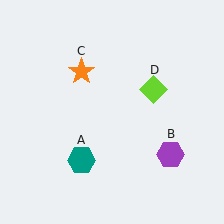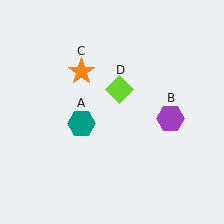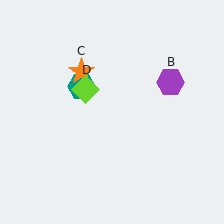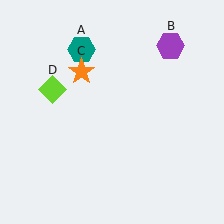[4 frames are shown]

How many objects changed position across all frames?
3 objects changed position: teal hexagon (object A), purple hexagon (object B), lime diamond (object D).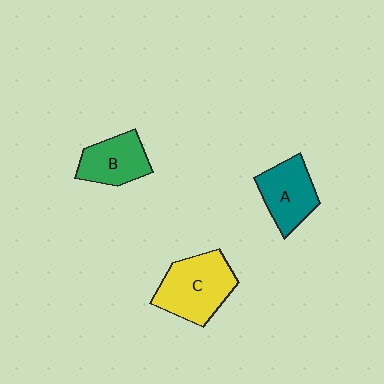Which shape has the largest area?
Shape C (yellow).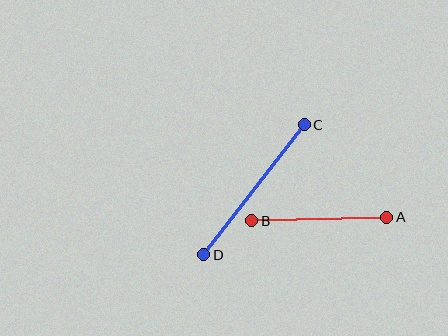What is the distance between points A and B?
The distance is approximately 135 pixels.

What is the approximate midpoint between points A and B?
The midpoint is at approximately (319, 219) pixels.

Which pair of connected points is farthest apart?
Points C and D are farthest apart.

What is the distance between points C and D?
The distance is approximately 164 pixels.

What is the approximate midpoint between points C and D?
The midpoint is at approximately (254, 190) pixels.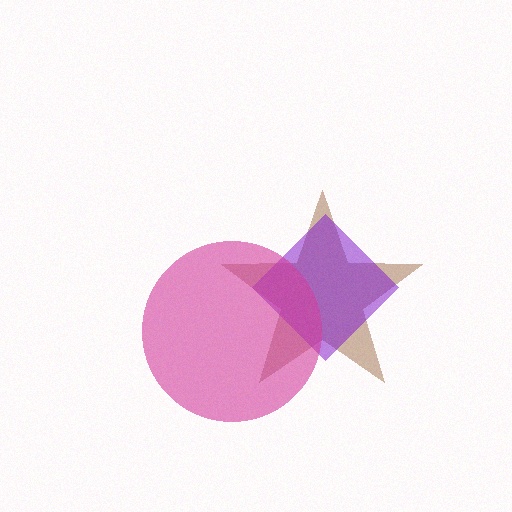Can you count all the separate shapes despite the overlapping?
Yes, there are 3 separate shapes.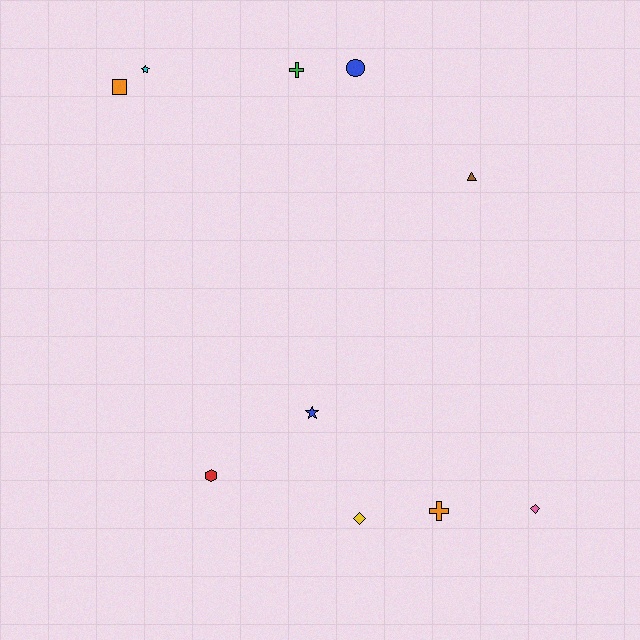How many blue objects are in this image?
There are 2 blue objects.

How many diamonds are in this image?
There are 2 diamonds.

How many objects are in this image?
There are 10 objects.